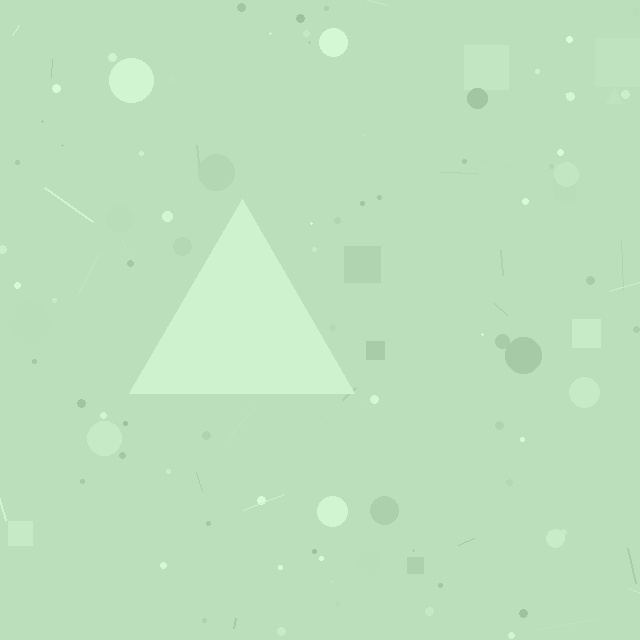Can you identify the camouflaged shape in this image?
The camouflaged shape is a triangle.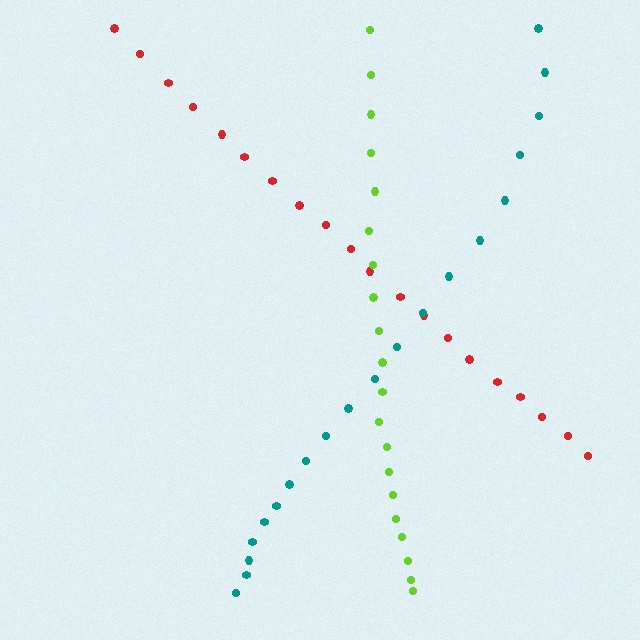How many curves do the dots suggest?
There are 3 distinct paths.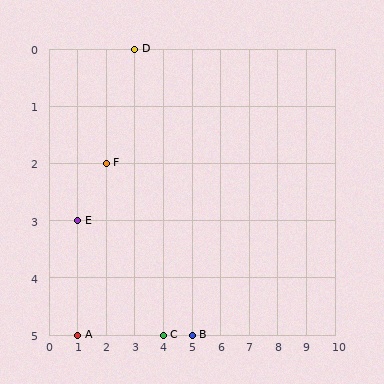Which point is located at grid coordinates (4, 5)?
Point C is at (4, 5).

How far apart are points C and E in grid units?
Points C and E are 3 columns and 2 rows apart (about 3.6 grid units diagonally).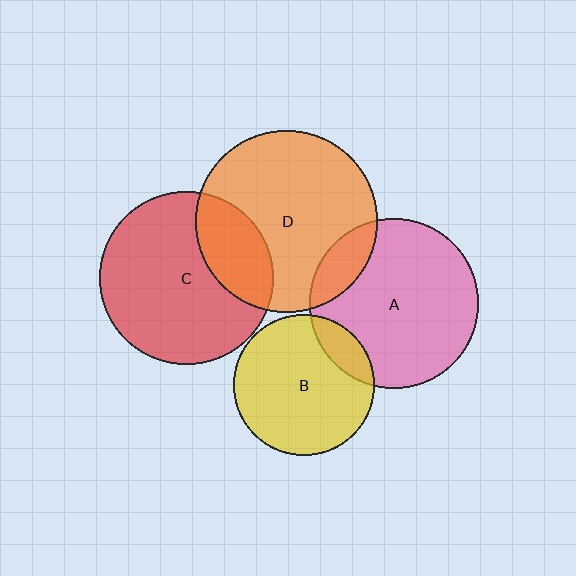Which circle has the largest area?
Circle D (orange).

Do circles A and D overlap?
Yes.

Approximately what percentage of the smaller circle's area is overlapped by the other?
Approximately 15%.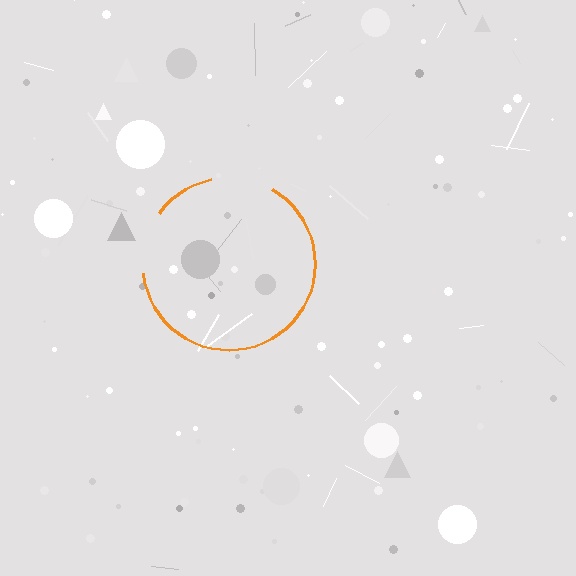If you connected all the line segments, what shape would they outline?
They would outline a circle.